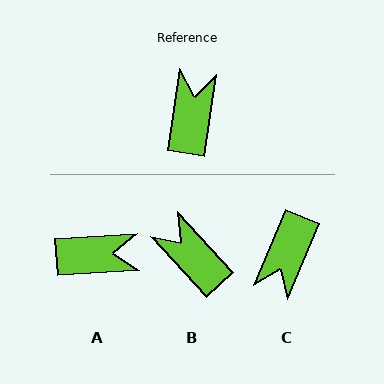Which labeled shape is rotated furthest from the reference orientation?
C, about 165 degrees away.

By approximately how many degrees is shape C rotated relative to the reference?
Approximately 165 degrees counter-clockwise.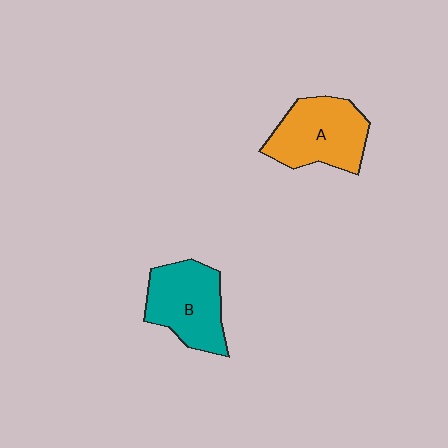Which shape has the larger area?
Shape A (orange).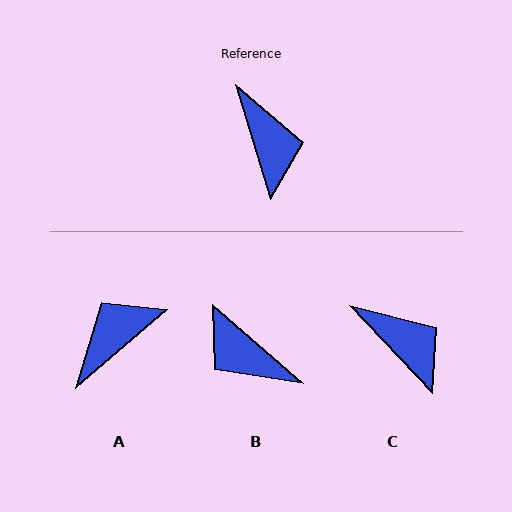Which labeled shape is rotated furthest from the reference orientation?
B, about 148 degrees away.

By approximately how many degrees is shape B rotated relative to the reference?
Approximately 148 degrees clockwise.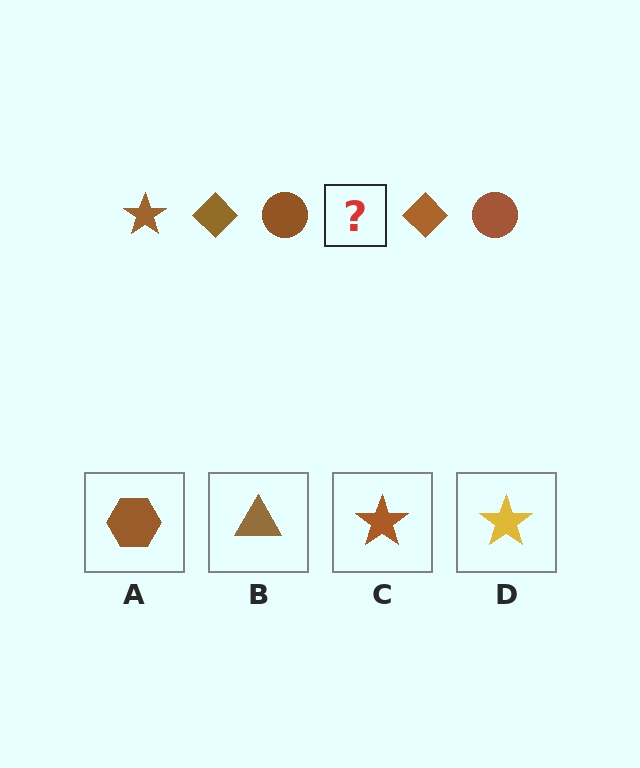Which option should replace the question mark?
Option C.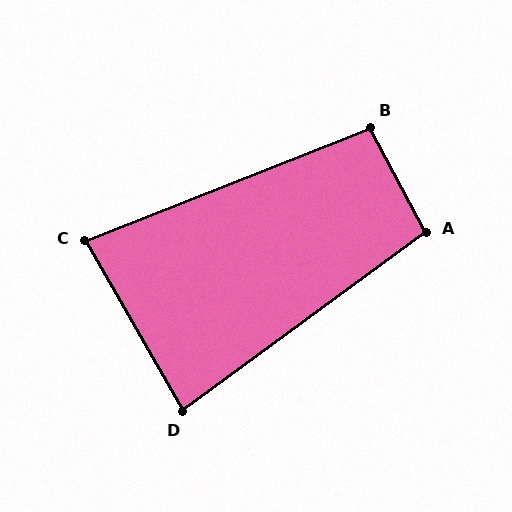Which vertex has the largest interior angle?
A, at approximately 98 degrees.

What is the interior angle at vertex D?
Approximately 84 degrees (acute).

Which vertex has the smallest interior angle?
C, at approximately 82 degrees.